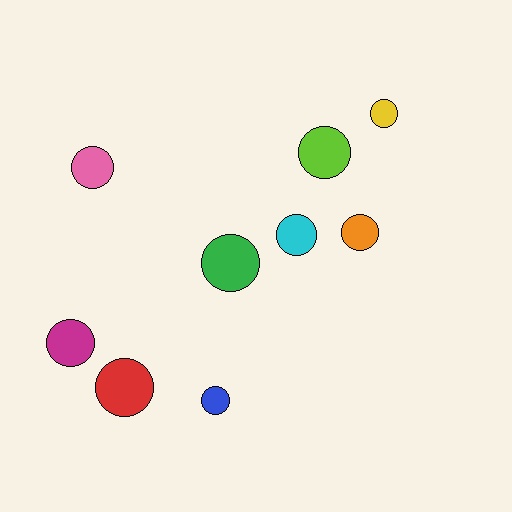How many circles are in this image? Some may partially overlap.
There are 9 circles.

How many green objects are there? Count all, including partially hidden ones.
There is 1 green object.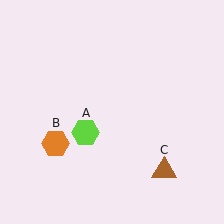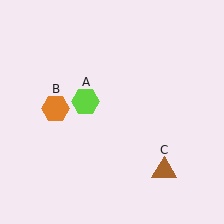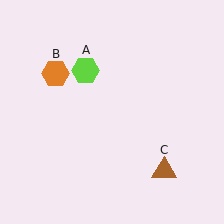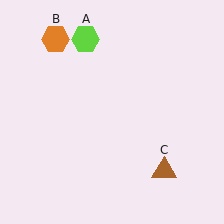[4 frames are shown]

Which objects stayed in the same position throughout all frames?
Brown triangle (object C) remained stationary.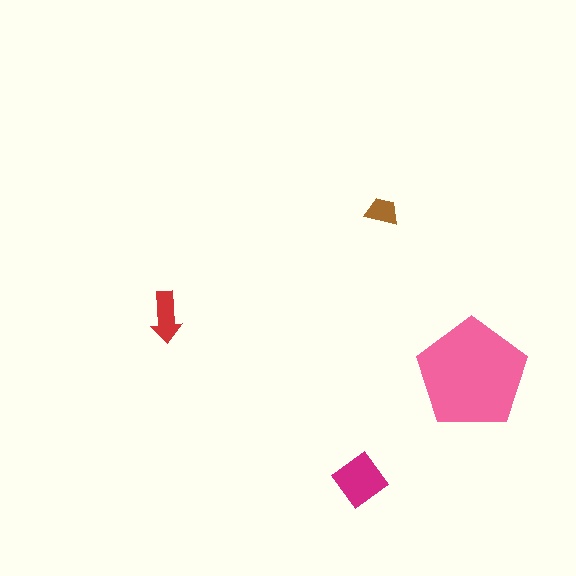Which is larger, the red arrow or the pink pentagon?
The pink pentagon.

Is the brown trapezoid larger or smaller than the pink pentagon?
Smaller.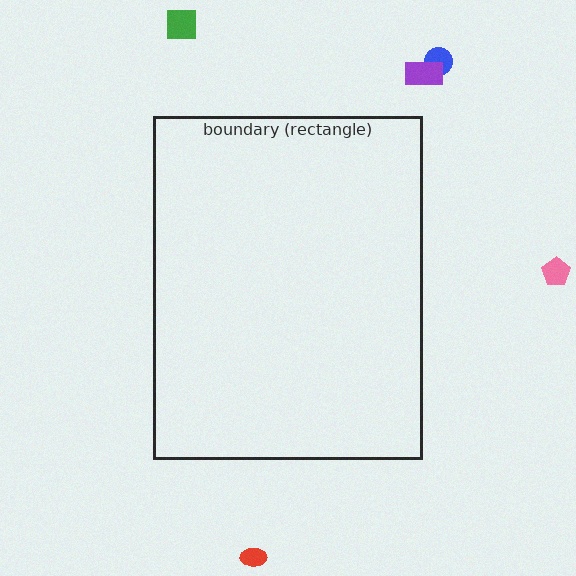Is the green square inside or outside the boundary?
Outside.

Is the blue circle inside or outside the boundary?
Outside.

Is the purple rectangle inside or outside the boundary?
Outside.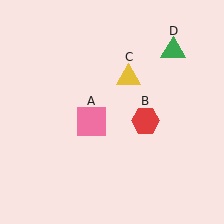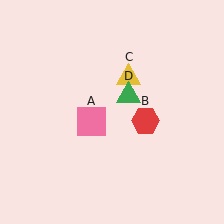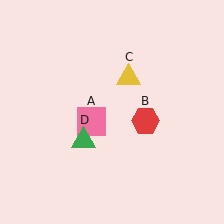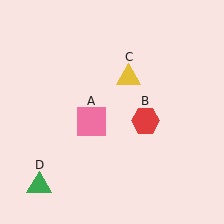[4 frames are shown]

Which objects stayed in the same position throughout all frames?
Pink square (object A) and red hexagon (object B) and yellow triangle (object C) remained stationary.